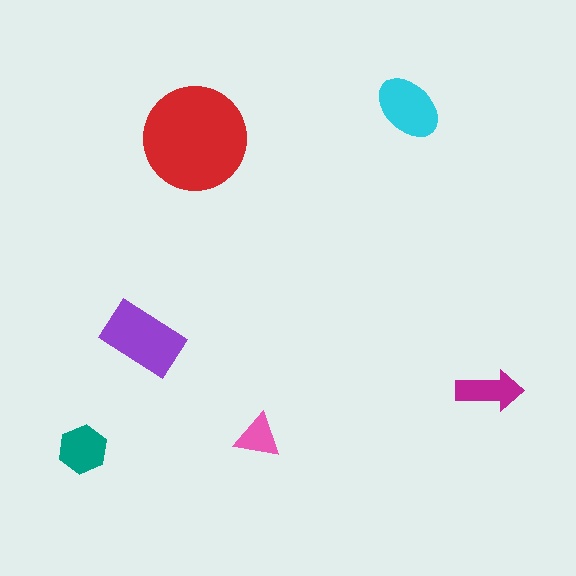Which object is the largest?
The red circle.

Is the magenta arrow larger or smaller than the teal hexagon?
Smaller.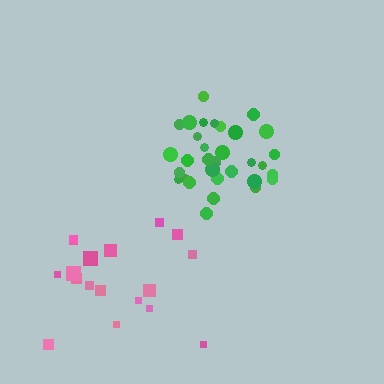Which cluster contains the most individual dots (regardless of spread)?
Green (33).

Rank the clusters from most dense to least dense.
green, pink.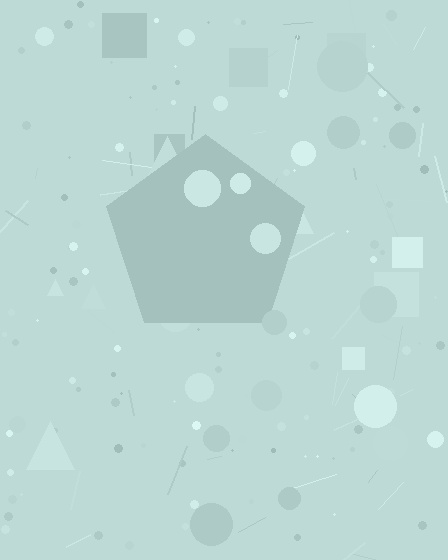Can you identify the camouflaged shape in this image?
The camouflaged shape is a pentagon.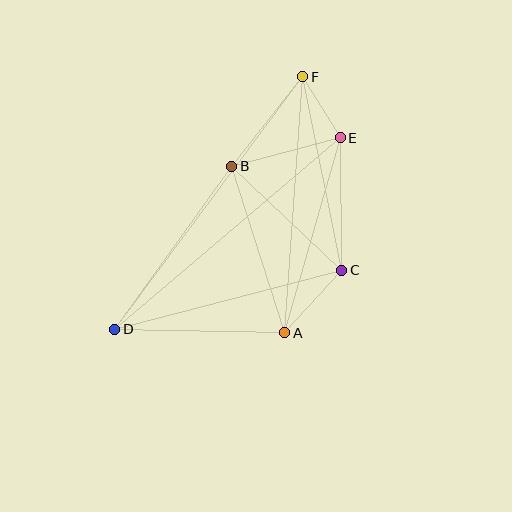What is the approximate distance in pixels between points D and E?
The distance between D and E is approximately 296 pixels.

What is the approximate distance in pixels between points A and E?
The distance between A and E is approximately 203 pixels.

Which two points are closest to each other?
Points E and F are closest to each other.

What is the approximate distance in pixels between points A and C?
The distance between A and C is approximately 84 pixels.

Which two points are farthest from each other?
Points D and F are farthest from each other.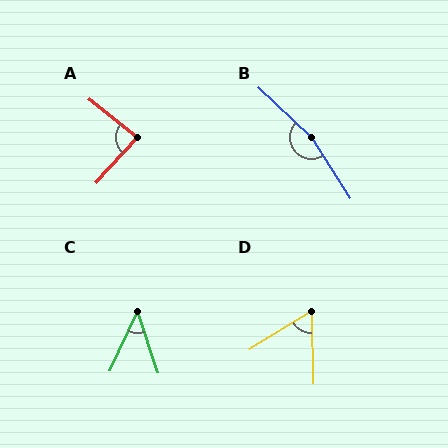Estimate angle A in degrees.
Approximately 86 degrees.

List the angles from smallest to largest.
C (43°), D (60°), A (86°), B (166°).